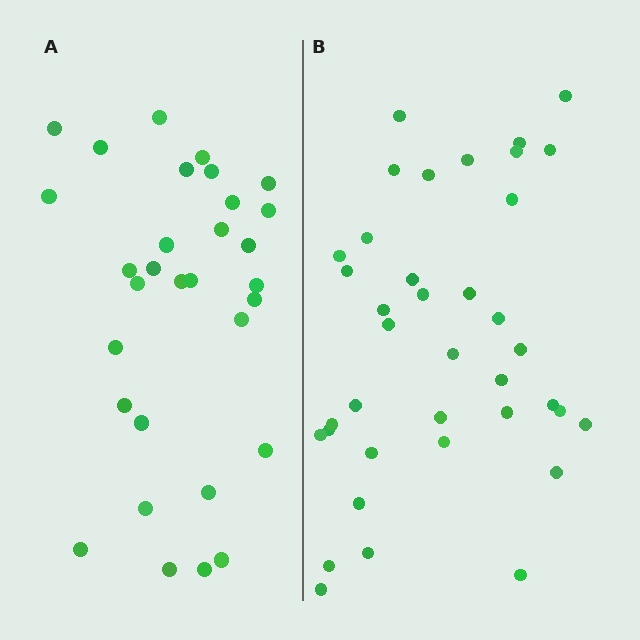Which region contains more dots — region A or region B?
Region B (the right region) has more dots.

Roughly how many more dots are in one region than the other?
Region B has roughly 8 or so more dots than region A.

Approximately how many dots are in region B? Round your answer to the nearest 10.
About 40 dots. (The exact count is 38, which rounds to 40.)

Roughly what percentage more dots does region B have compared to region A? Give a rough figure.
About 25% more.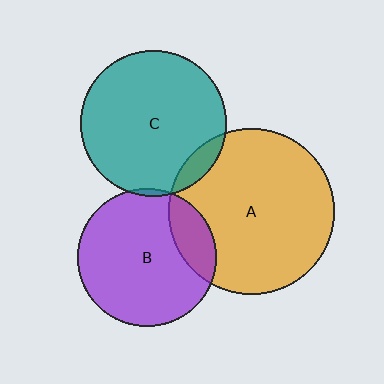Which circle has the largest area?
Circle A (orange).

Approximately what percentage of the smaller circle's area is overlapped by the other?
Approximately 10%.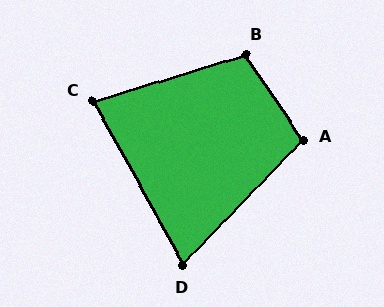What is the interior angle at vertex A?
Approximately 102 degrees (obtuse).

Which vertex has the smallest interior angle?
D, at approximately 73 degrees.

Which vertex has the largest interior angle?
B, at approximately 107 degrees.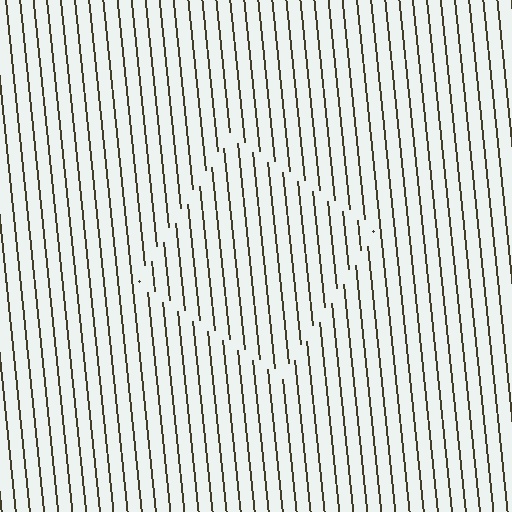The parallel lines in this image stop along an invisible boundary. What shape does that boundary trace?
An illusory square. The interior of the shape contains the same grating, shifted by half a period — the contour is defined by the phase discontinuity where line-ends from the inner and outer gratings abut.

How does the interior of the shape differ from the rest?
The interior of the shape contains the same grating, shifted by half a period — the contour is defined by the phase discontinuity where line-ends from the inner and outer gratings abut.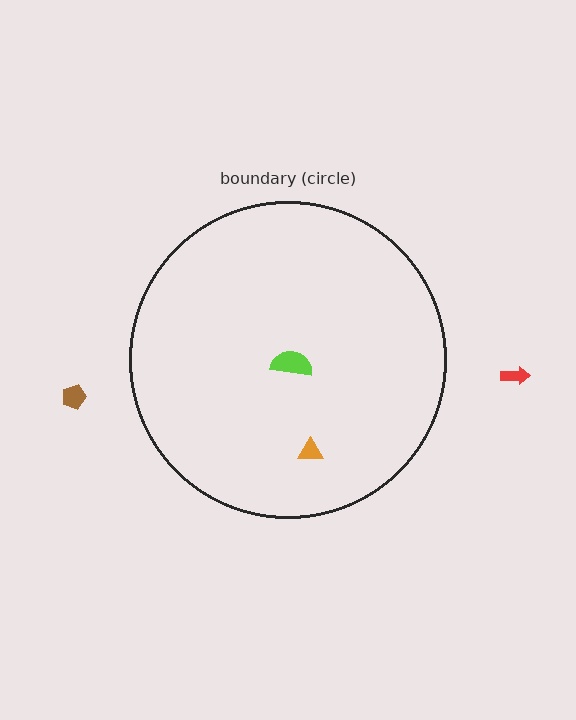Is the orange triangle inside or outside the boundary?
Inside.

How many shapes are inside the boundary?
2 inside, 2 outside.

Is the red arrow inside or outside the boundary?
Outside.